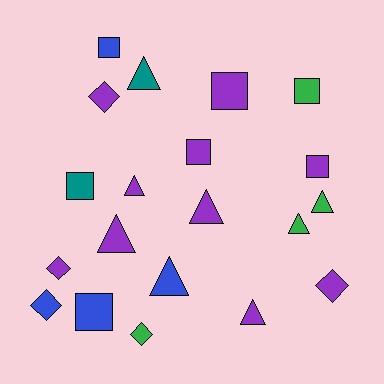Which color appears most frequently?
Purple, with 10 objects.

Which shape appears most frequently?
Triangle, with 8 objects.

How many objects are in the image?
There are 20 objects.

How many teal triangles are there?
There is 1 teal triangle.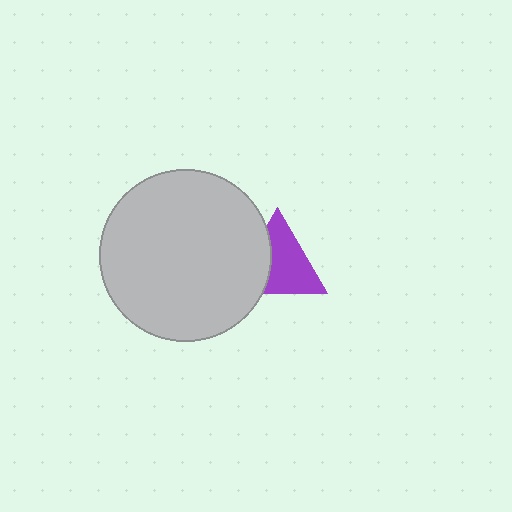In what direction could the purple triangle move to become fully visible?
The purple triangle could move right. That would shift it out from behind the light gray circle entirely.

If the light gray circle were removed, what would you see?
You would see the complete purple triangle.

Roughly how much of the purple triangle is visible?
Most of it is visible (roughly 65%).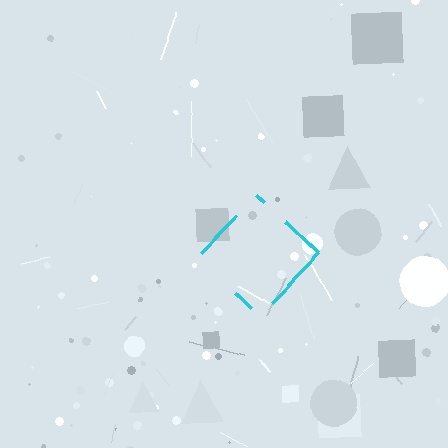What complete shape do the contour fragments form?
The contour fragments form a diamond.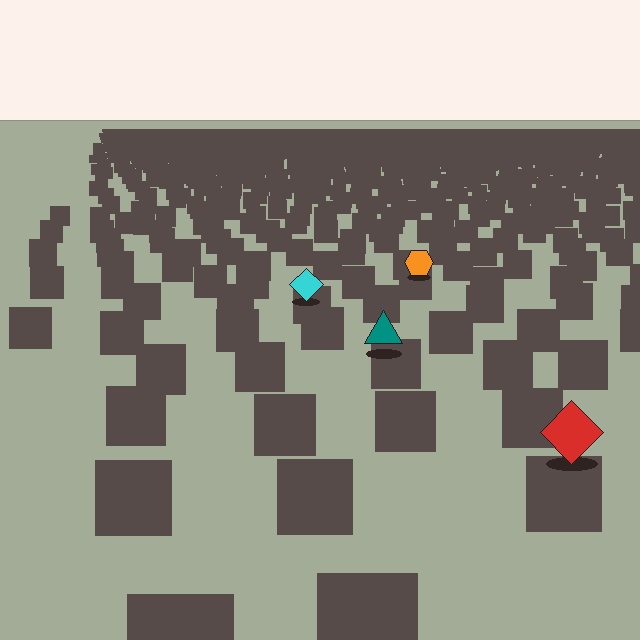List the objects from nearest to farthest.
From nearest to farthest: the red diamond, the teal triangle, the cyan diamond, the orange hexagon.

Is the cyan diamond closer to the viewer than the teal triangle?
No. The teal triangle is closer — you can tell from the texture gradient: the ground texture is coarser near it.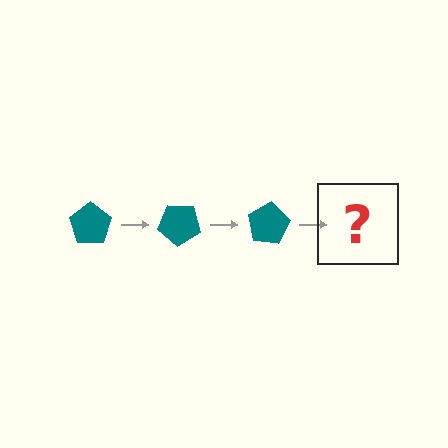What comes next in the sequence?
The next element should be a teal pentagon rotated 120 degrees.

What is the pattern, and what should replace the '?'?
The pattern is that the pentagon rotates 40 degrees each step. The '?' should be a teal pentagon rotated 120 degrees.